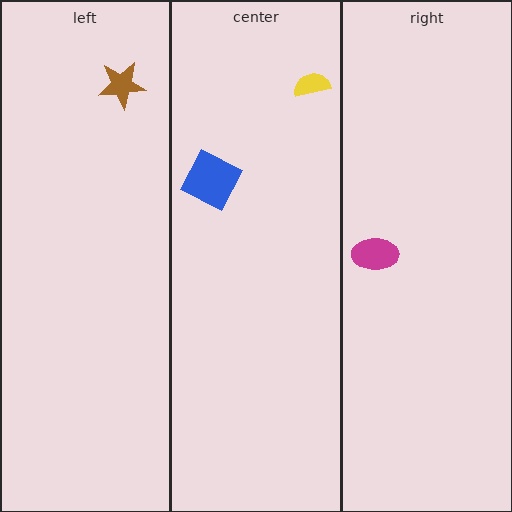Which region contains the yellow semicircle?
The center region.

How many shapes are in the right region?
1.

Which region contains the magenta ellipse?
The right region.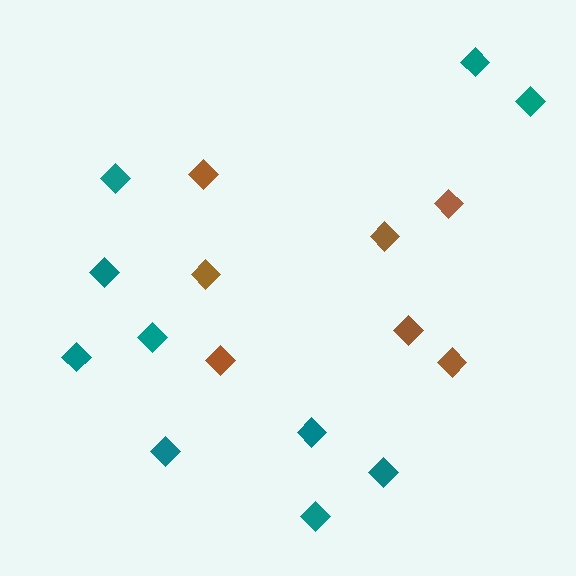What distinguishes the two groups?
There are 2 groups: one group of teal diamonds (10) and one group of brown diamonds (7).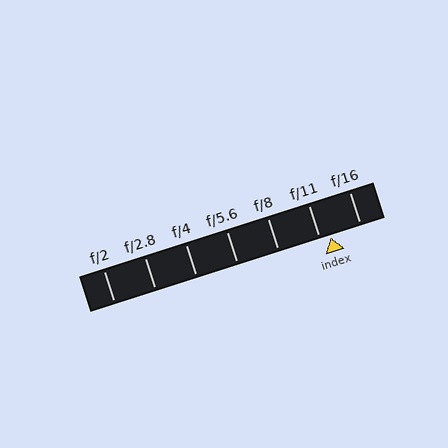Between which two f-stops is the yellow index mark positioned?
The index mark is between f/11 and f/16.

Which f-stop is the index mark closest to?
The index mark is closest to f/11.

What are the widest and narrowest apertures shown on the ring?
The widest aperture shown is f/2 and the narrowest is f/16.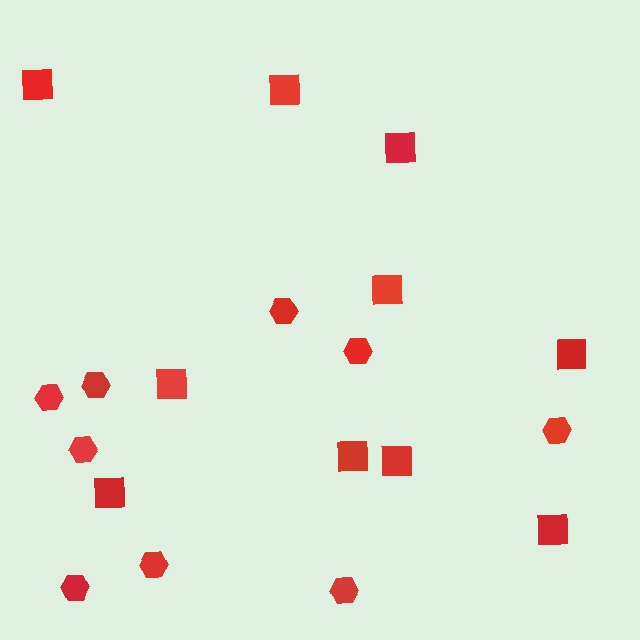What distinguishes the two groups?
There are 2 groups: one group of squares (10) and one group of hexagons (9).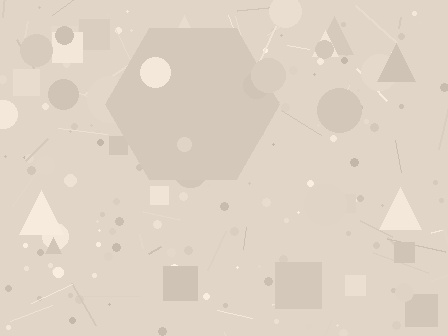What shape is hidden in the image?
A hexagon is hidden in the image.